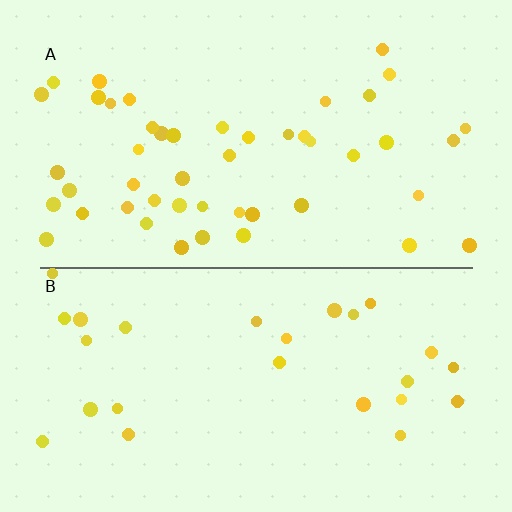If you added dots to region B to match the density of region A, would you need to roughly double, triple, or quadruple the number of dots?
Approximately double.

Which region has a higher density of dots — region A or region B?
A (the top).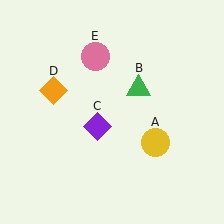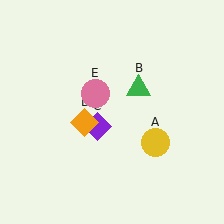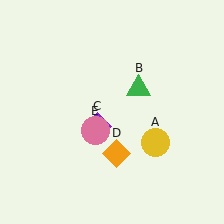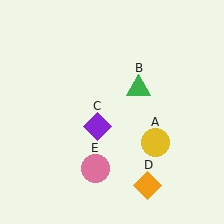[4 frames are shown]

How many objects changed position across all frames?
2 objects changed position: orange diamond (object D), pink circle (object E).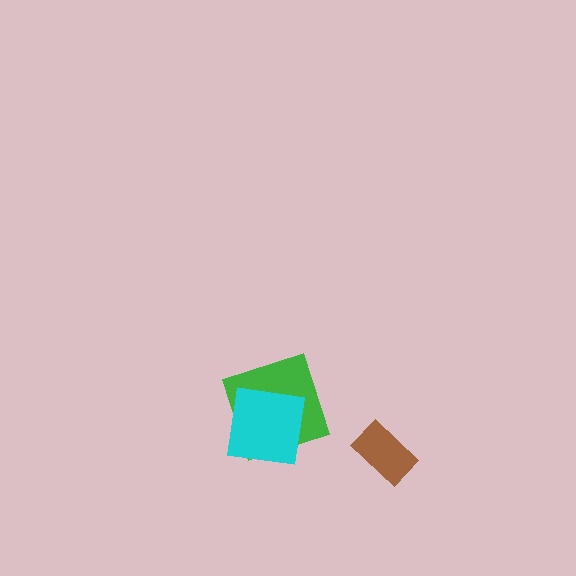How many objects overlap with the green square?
1 object overlaps with the green square.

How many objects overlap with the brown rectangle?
0 objects overlap with the brown rectangle.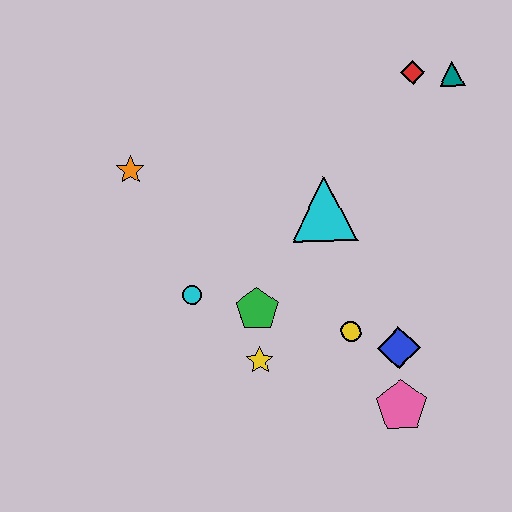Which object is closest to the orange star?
The cyan circle is closest to the orange star.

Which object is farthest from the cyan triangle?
The pink pentagon is farthest from the cyan triangle.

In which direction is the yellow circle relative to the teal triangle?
The yellow circle is below the teal triangle.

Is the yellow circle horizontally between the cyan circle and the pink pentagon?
Yes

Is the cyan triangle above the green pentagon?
Yes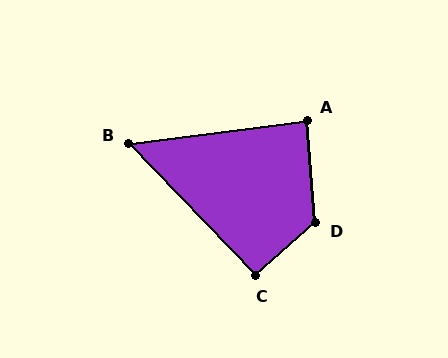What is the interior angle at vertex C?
Approximately 93 degrees (approximately right).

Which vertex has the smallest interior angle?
B, at approximately 53 degrees.